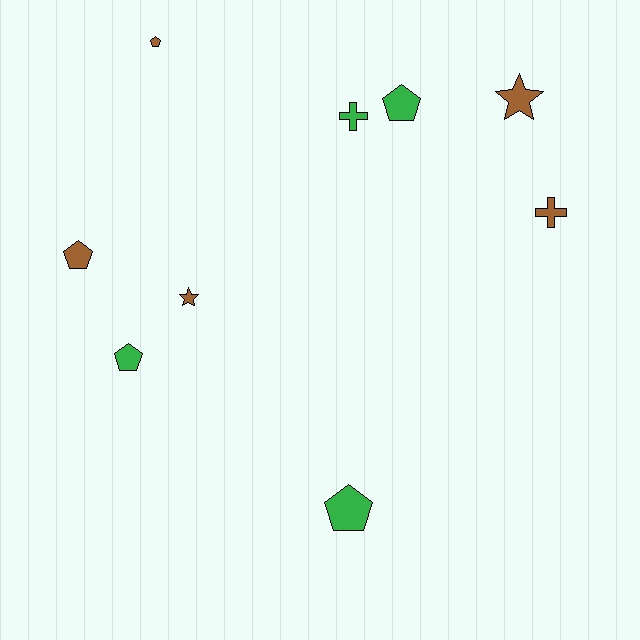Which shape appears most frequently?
Pentagon, with 5 objects.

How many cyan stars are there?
There are no cyan stars.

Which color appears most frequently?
Brown, with 5 objects.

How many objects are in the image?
There are 9 objects.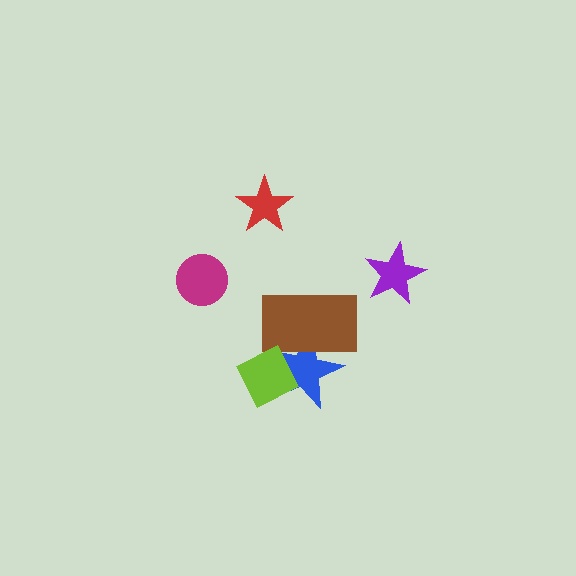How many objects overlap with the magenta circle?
0 objects overlap with the magenta circle.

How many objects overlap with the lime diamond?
2 objects overlap with the lime diamond.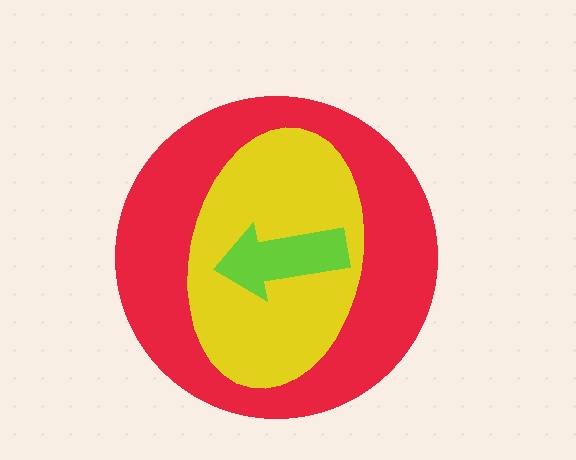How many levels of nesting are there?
3.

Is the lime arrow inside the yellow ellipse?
Yes.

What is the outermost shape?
The red circle.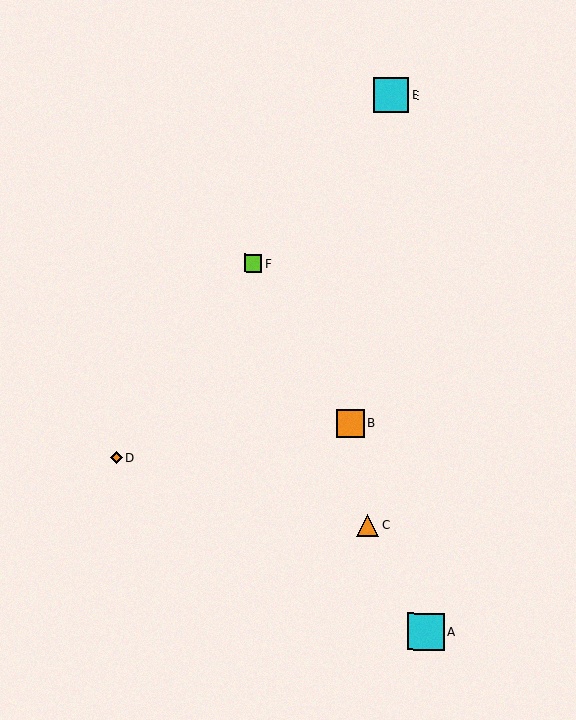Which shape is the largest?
The cyan square (labeled A) is the largest.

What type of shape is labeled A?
Shape A is a cyan square.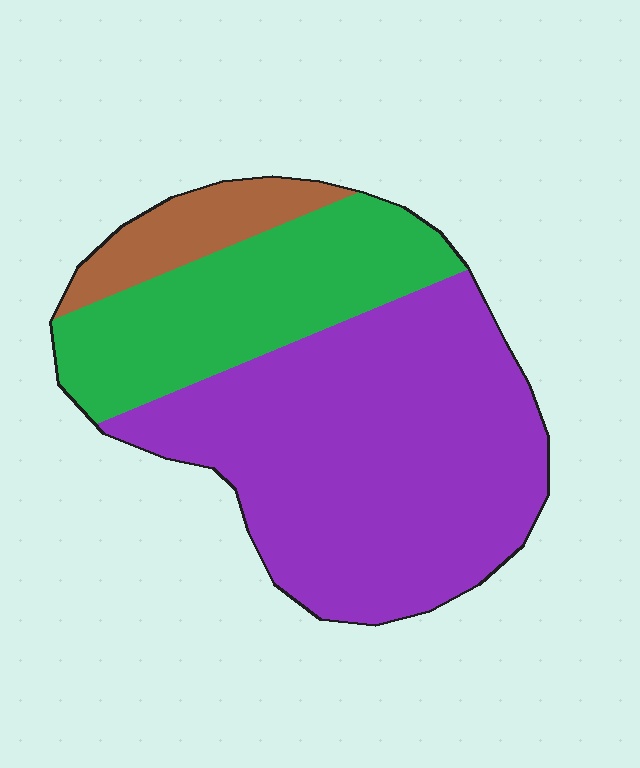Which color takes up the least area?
Brown, at roughly 10%.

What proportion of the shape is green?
Green covers 29% of the shape.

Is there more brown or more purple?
Purple.